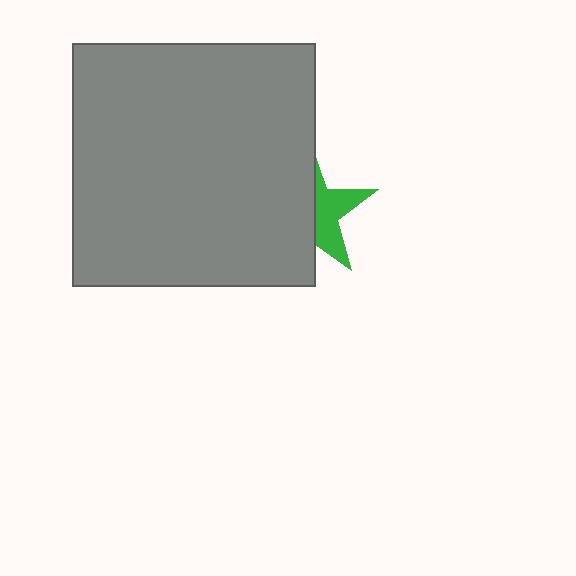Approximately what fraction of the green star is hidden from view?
Roughly 59% of the green star is hidden behind the gray square.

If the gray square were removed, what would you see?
You would see the complete green star.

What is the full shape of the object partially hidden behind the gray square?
The partially hidden object is a green star.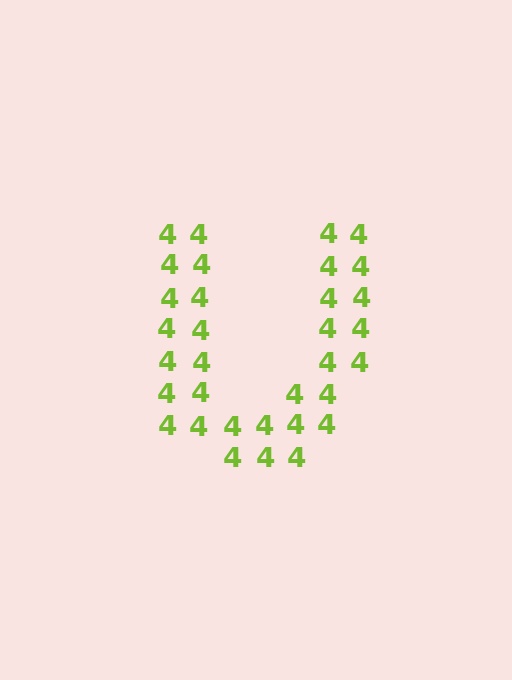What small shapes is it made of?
It is made of small digit 4's.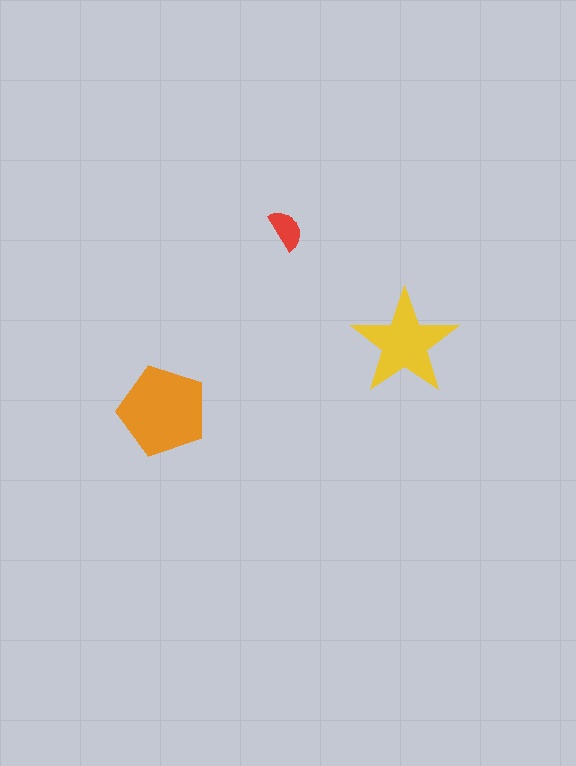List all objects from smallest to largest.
The red semicircle, the yellow star, the orange pentagon.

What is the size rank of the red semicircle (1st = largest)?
3rd.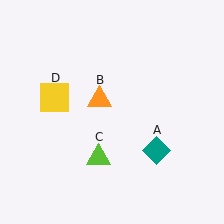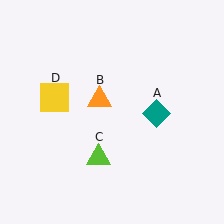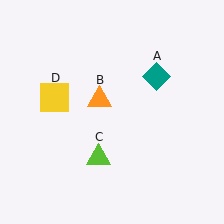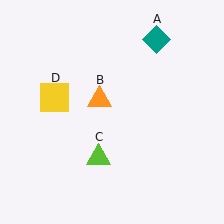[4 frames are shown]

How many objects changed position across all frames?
1 object changed position: teal diamond (object A).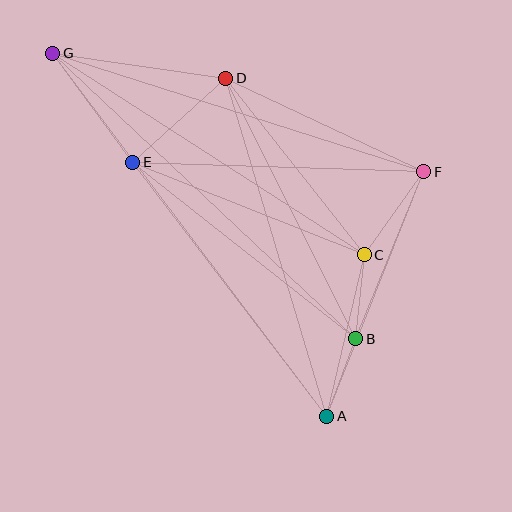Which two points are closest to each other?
Points A and B are closest to each other.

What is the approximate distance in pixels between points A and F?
The distance between A and F is approximately 263 pixels.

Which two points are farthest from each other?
Points A and G are farthest from each other.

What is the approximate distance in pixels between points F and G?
The distance between F and G is approximately 389 pixels.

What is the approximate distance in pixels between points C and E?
The distance between C and E is approximately 249 pixels.